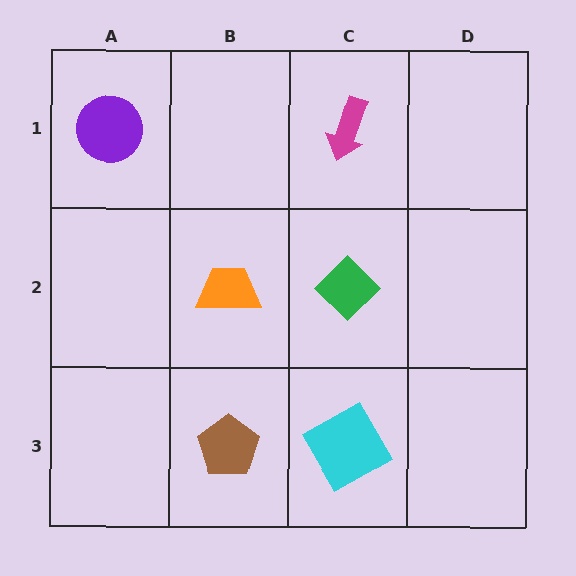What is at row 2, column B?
An orange trapezoid.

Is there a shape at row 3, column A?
No, that cell is empty.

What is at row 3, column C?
A cyan square.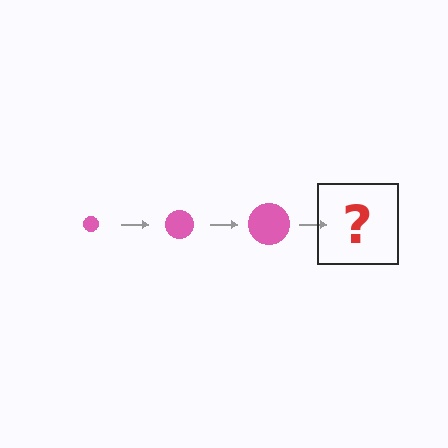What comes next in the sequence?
The next element should be a pink circle, larger than the previous one.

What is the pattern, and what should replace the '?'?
The pattern is that the circle gets progressively larger each step. The '?' should be a pink circle, larger than the previous one.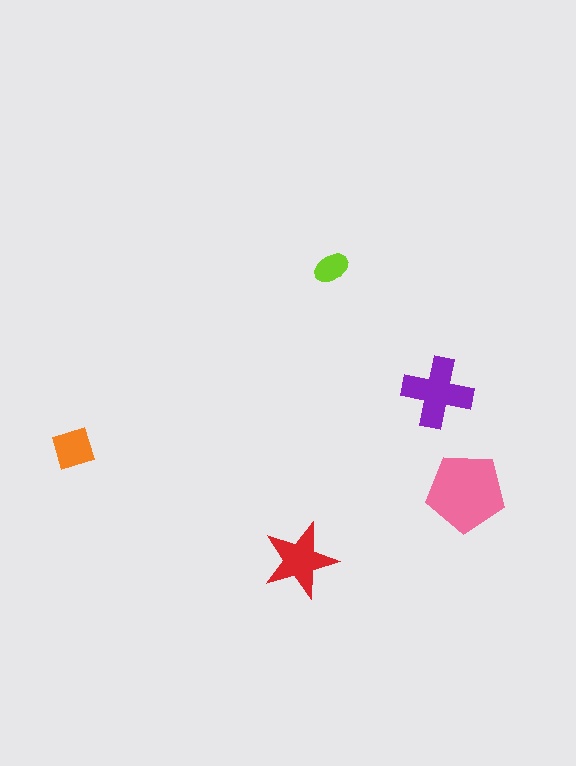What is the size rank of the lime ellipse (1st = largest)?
5th.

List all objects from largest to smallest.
The pink pentagon, the purple cross, the red star, the orange square, the lime ellipse.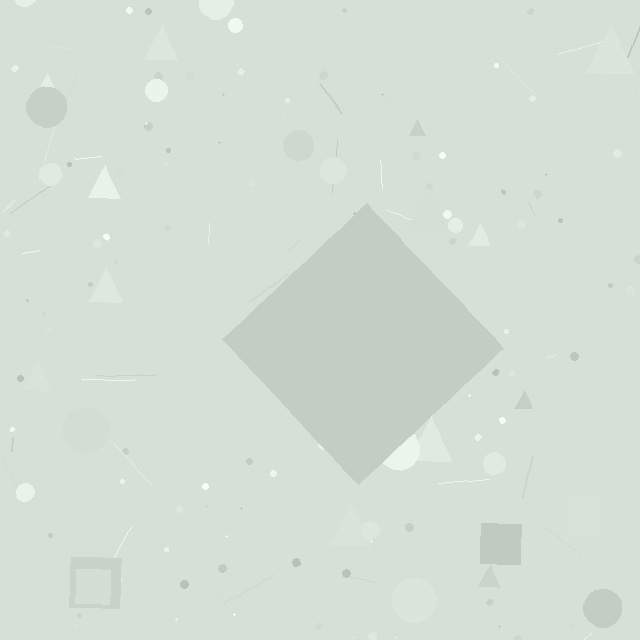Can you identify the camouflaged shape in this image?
The camouflaged shape is a diamond.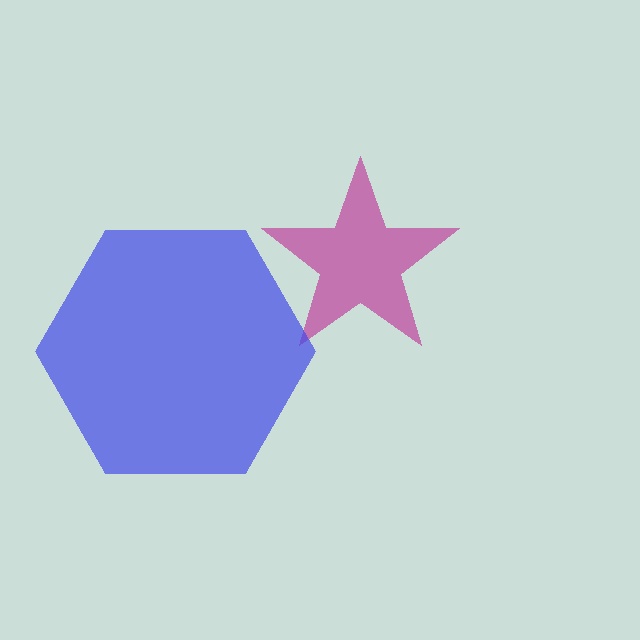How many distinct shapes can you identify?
There are 2 distinct shapes: a magenta star, a blue hexagon.